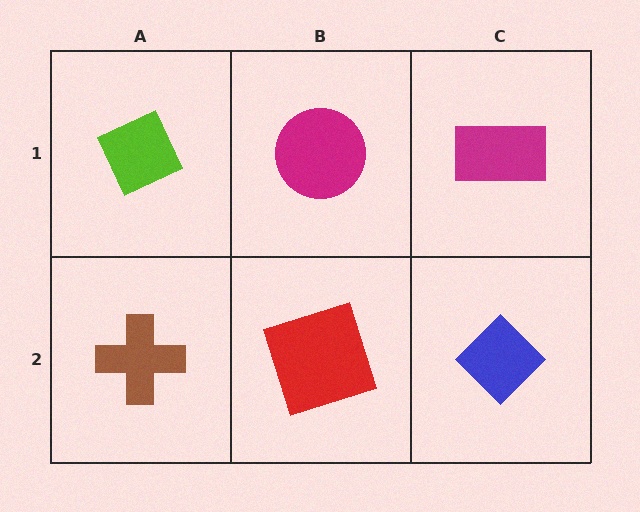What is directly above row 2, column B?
A magenta circle.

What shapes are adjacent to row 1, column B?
A red square (row 2, column B), a lime diamond (row 1, column A), a magenta rectangle (row 1, column C).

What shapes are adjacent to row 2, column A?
A lime diamond (row 1, column A), a red square (row 2, column B).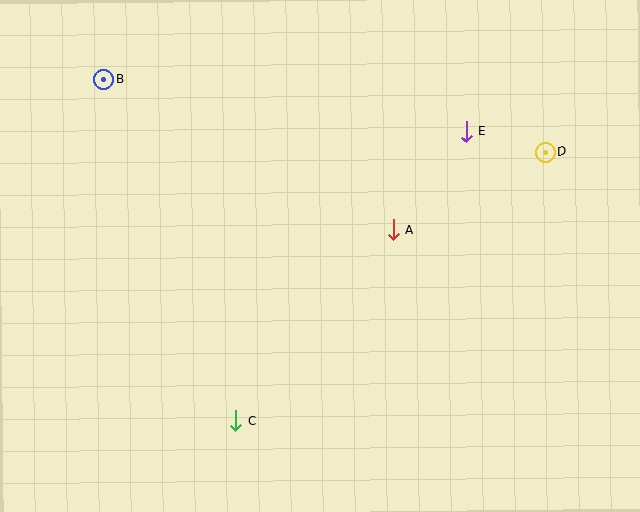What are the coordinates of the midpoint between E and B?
The midpoint between E and B is at (285, 105).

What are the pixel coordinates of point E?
Point E is at (466, 132).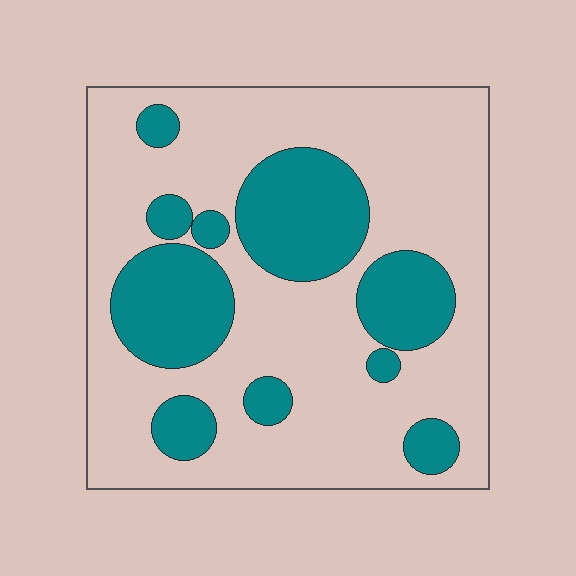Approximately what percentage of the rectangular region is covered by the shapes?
Approximately 30%.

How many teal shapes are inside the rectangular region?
10.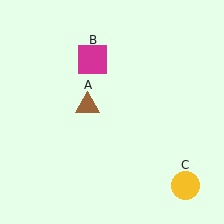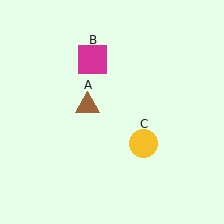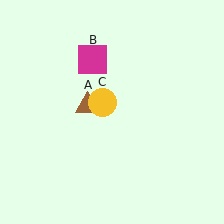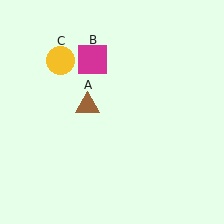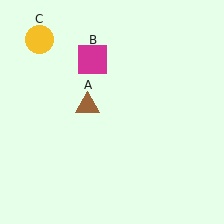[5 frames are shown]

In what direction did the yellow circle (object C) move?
The yellow circle (object C) moved up and to the left.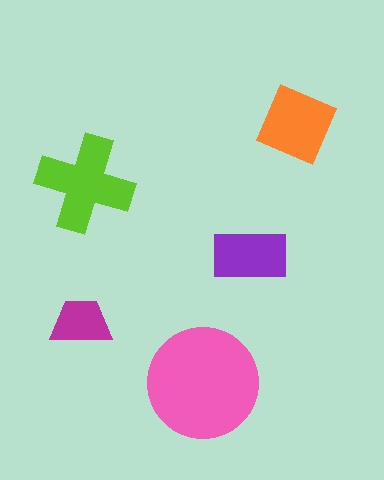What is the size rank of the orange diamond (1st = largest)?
3rd.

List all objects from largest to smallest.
The pink circle, the lime cross, the orange diamond, the purple rectangle, the magenta trapezoid.